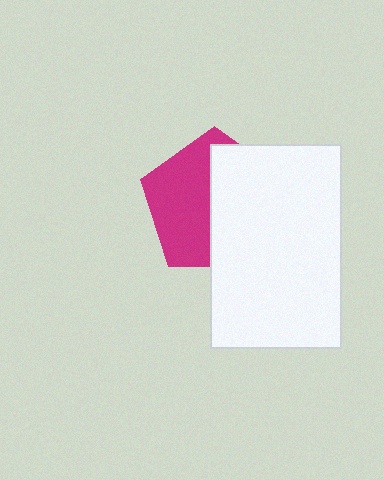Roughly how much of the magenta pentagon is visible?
About half of it is visible (roughly 47%).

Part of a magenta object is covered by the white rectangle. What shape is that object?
It is a pentagon.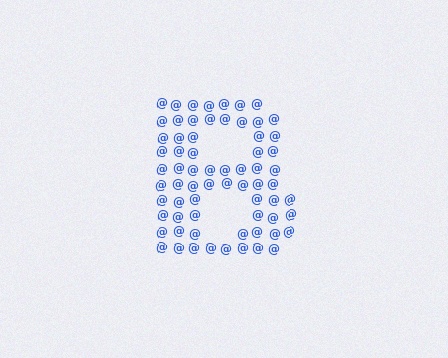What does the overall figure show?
The overall figure shows the letter B.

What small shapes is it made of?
It is made of small at signs.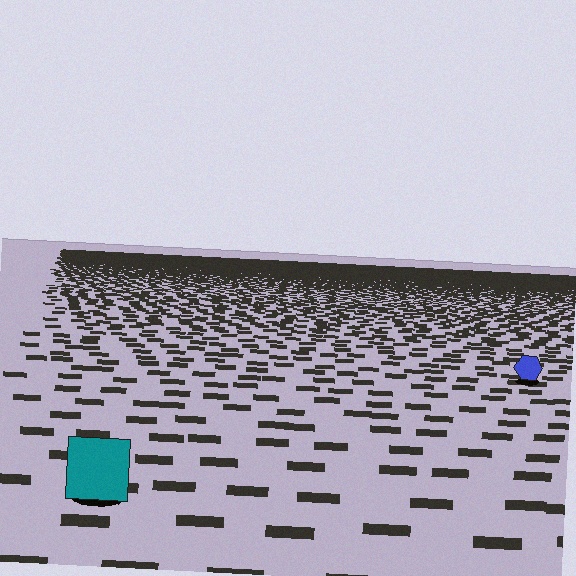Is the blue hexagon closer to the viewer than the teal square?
No. The teal square is closer — you can tell from the texture gradient: the ground texture is coarser near it.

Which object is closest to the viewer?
The teal square is closest. The texture marks near it are larger and more spread out.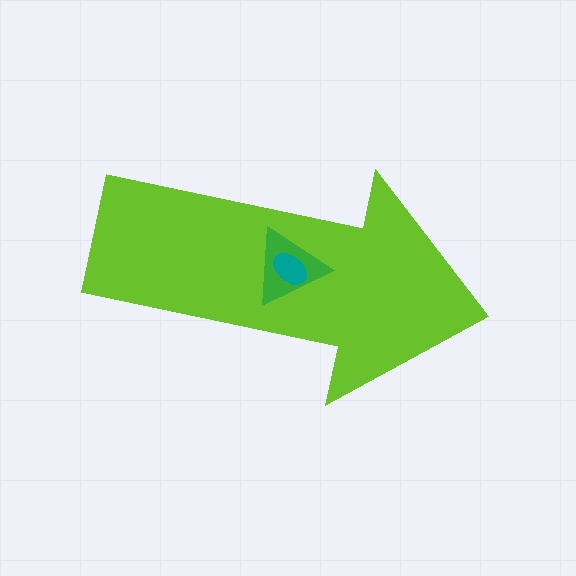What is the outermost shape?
The lime arrow.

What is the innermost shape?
The teal ellipse.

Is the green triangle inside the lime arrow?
Yes.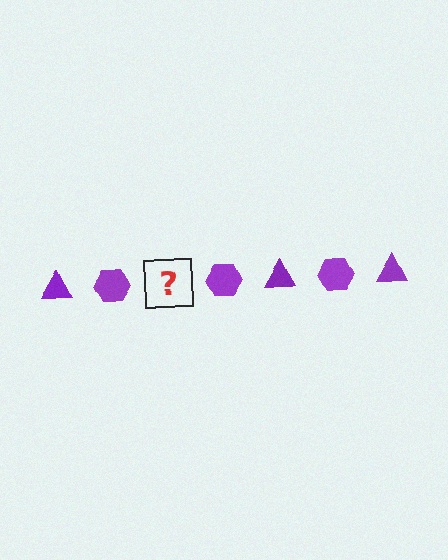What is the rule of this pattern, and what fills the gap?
The rule is that the pattern cycles through triangle, hexagon shapes in purple. The gap should be filled with a purple triangle.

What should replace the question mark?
The question mark should be replaced with a purple triangle.